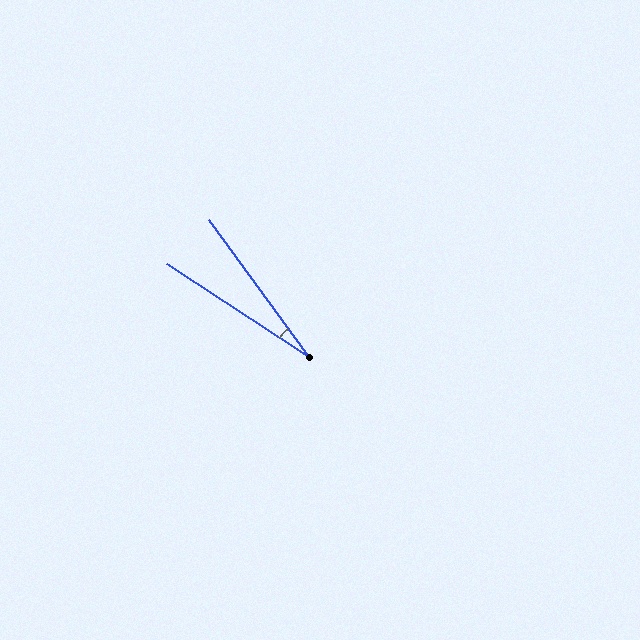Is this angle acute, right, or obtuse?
It is acute.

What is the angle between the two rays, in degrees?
Approximately 20 degrees.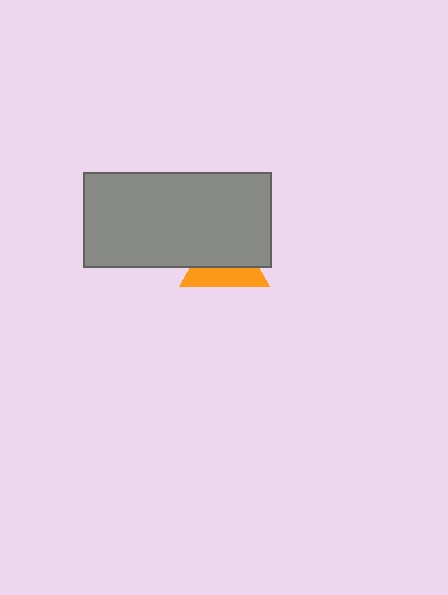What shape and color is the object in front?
The object in front is a gray rectangle.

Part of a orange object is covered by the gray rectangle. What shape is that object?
It is a triangle.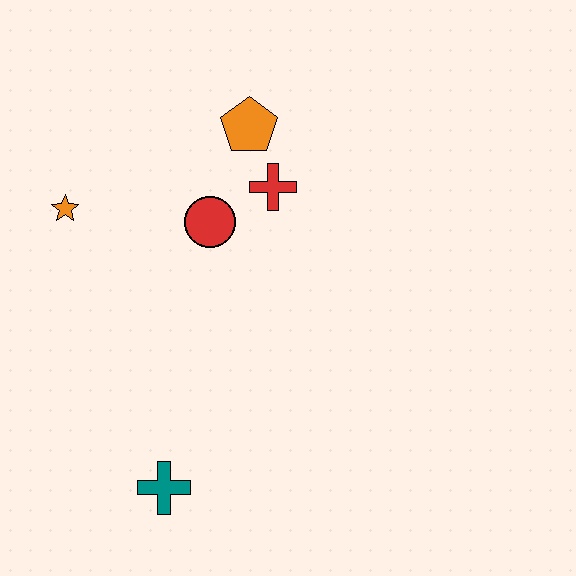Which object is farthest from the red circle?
The teal cross is farthest from the red circle.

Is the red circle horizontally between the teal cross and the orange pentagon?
Yes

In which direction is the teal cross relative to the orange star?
The teal cross is below the orange star.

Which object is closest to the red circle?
The red cross is closest to the red circle.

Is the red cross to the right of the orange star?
Yes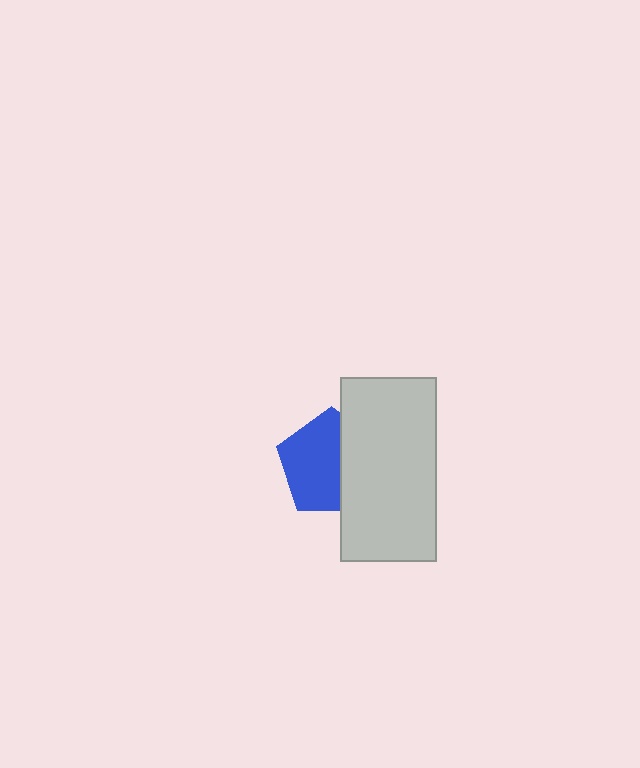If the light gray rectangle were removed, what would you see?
You would see the complete blue pentagon.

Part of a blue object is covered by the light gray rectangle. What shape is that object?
It is a pentagon.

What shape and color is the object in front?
The object in front is a light gray rectangle.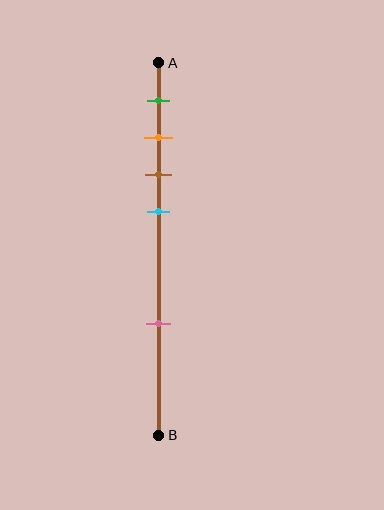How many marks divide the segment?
There are 5 marks dividing the segment.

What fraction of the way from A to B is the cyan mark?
The cyan mark is approximately 40% (0.4) of the way from A to B.